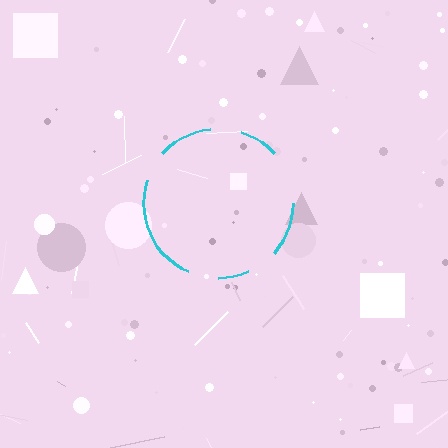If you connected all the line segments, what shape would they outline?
They would outline a circle.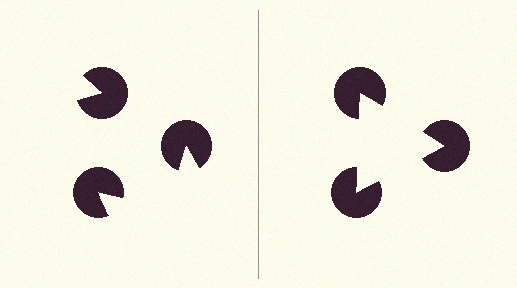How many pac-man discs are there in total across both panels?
6 — 3 on each side.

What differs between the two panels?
The pac-man discs are positioned identically on both sides; only the wedge orientations differ. On the right they align to a triangle; on the left they are misaligned.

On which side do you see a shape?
An illusory triangle appears on the right side. On the left side the wedge cuts are rotated, so no coherent shape forms.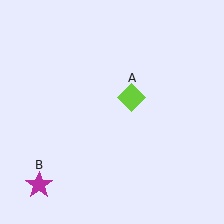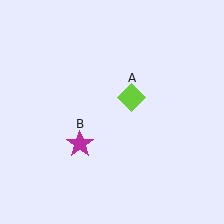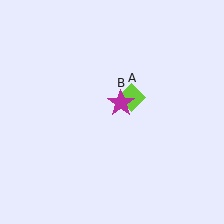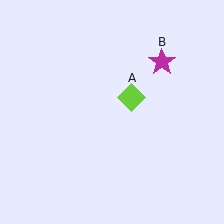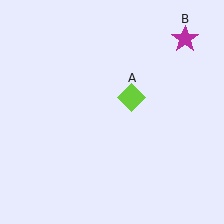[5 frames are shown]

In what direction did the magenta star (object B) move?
The magenta star (object B) moved up and to the right.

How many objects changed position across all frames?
1 object changed position: magenta star (object B).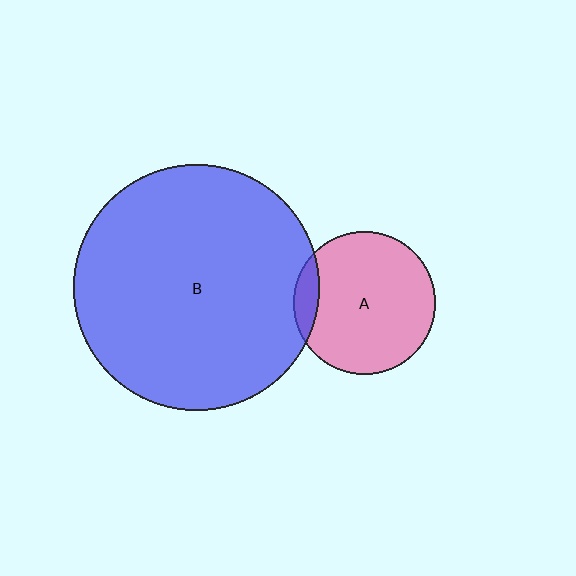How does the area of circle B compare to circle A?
Approximately 3.0 times.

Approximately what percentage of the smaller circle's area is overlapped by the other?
Approximately 10%.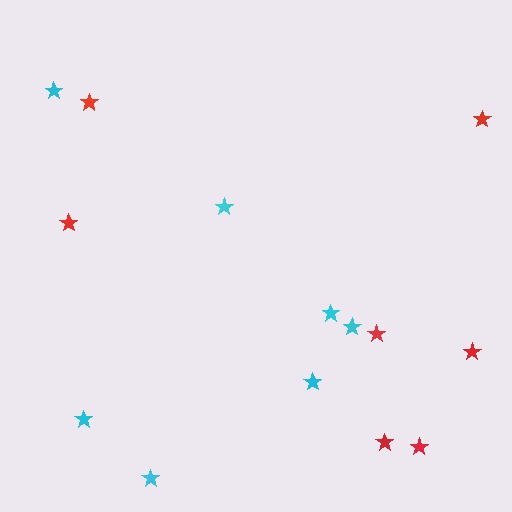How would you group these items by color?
There are 2 groups: one group of cyan stars (7) and one group of red stars (7).